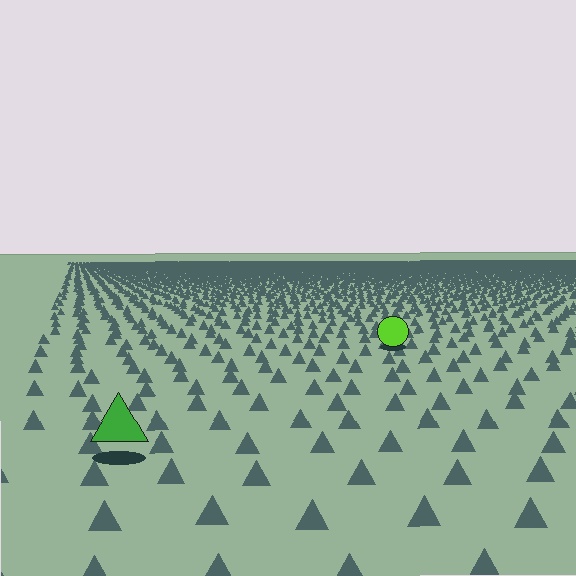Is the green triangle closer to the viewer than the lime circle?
Yes. The green triangle is closer — you can tell from the texture gradient: the ground texture is coarser near it.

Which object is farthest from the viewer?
The lime circle is farthest from the viewer. It appears smaller and the ground texture around it is denser.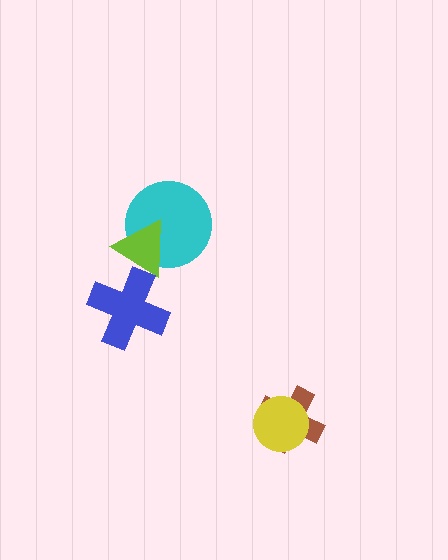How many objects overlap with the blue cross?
1 object overlaps with the blue cross.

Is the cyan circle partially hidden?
Yes, it is partially covered by another shape.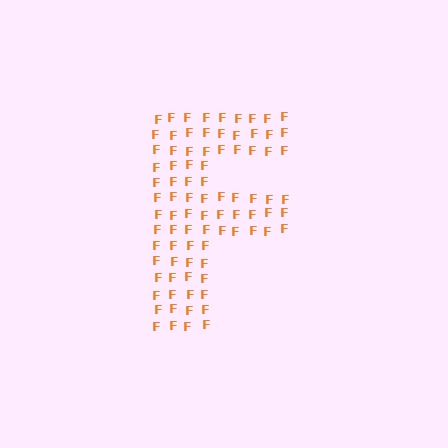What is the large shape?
The large shape is the letter F.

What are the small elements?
The small elements are letter F's.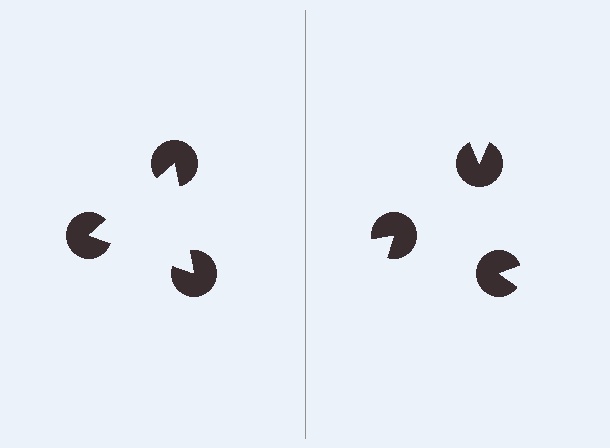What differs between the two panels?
The pac-man discs are positioned identically on both sides; only the wedge orientations differ. On the left they align to a triangle; on the right they are misaligned.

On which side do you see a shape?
An illusory triangle appears on the left side. On the right side the wedge cuts are rotated, so no coherent shape forms.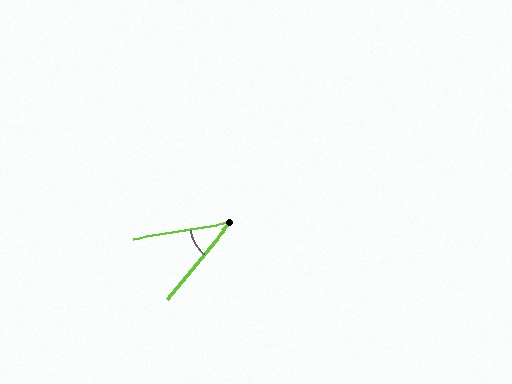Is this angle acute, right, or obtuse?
It is acute.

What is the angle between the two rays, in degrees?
Approximately 41 degrees.